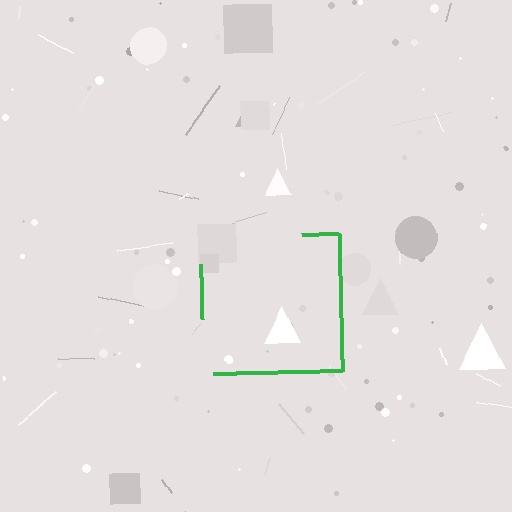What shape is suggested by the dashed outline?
The dashed outline suggests a square.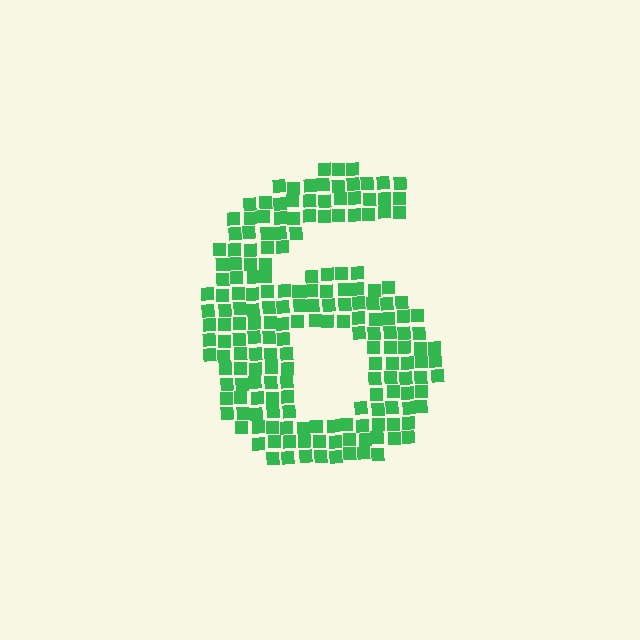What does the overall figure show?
The overall figure shows the digit 6.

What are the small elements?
The small elements are squares.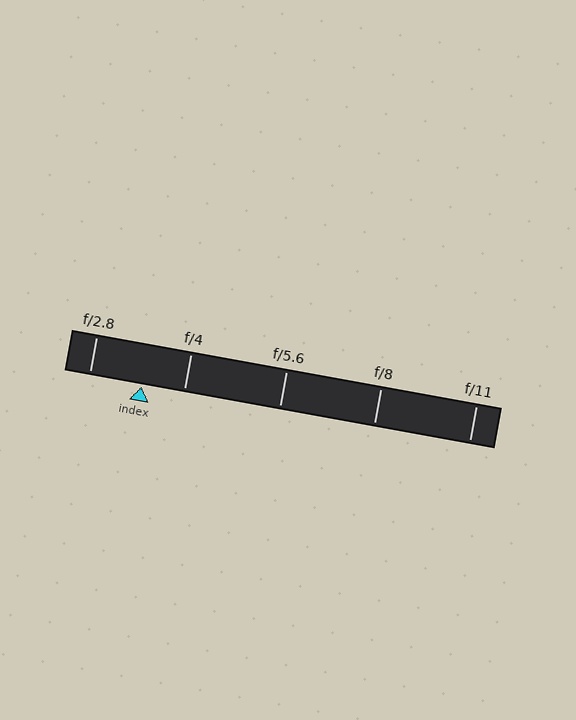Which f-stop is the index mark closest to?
The index mark is closest to f/4.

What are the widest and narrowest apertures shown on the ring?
The widest aperture shown is f/2.8 and the narrowest is f/11.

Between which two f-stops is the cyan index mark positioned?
The index mark is between f/2.8 and f/4.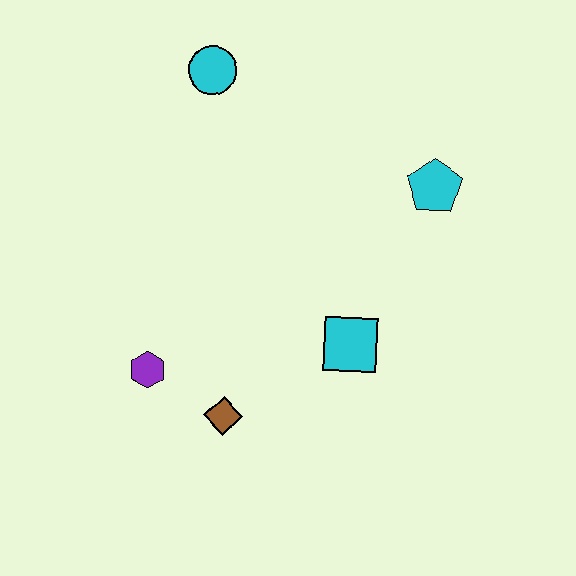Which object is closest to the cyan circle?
The cyan pentagon is closest to the cyan circle.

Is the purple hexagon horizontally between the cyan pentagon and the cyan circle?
No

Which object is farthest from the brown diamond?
The cyan circle is farthest from the brown diamond.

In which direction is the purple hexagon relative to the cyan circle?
The purple hexagon is below the cyan circle.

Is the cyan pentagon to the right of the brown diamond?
Yes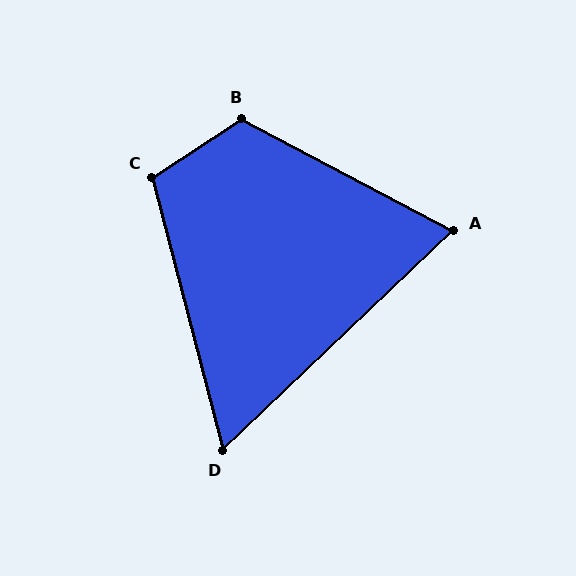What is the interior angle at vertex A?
Approximately 71 degrees (acute).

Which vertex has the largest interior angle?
B, at approximately 119 degrees.